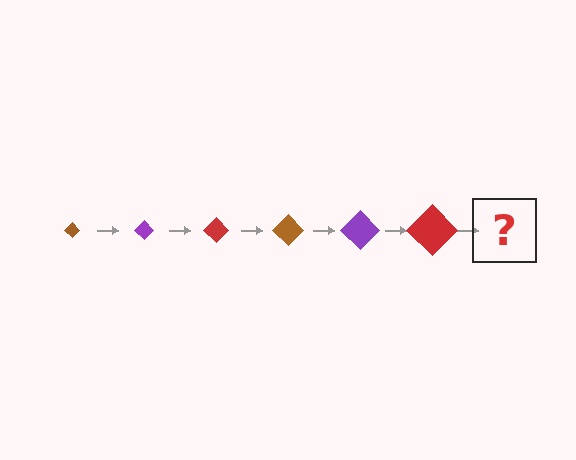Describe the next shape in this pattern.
It should be a brown diamond, larger than the previous one.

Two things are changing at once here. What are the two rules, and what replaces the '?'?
The two rules are that the diamond grows larger each step and the color cycles through brown, purple, and red. The '?' should be a brown diamond, larger than the previous one.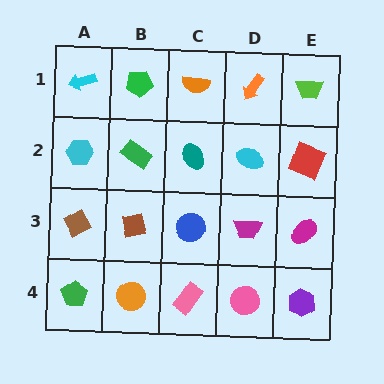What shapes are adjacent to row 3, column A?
A cyan hexagon (row 2, column A), a green pentagon (row 4, column A), a brown square (row 3, column B).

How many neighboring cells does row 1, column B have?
3.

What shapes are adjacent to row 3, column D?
A cyan ellipse (row 2, column D), a pink circle (row 4, column D), a blue circle (row 3, column C), a magenta ellipse (row 3, column E).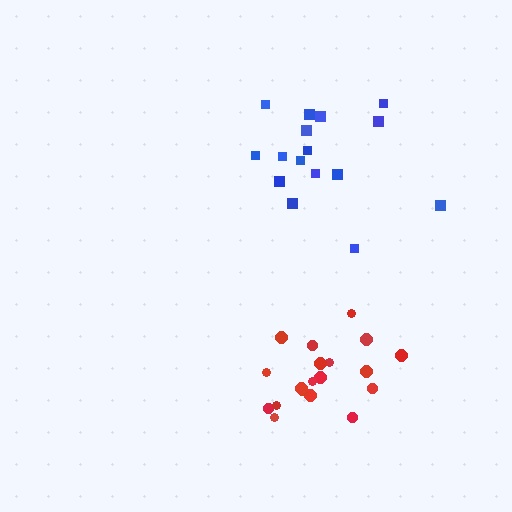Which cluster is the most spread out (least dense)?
Blue.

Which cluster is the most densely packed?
Red.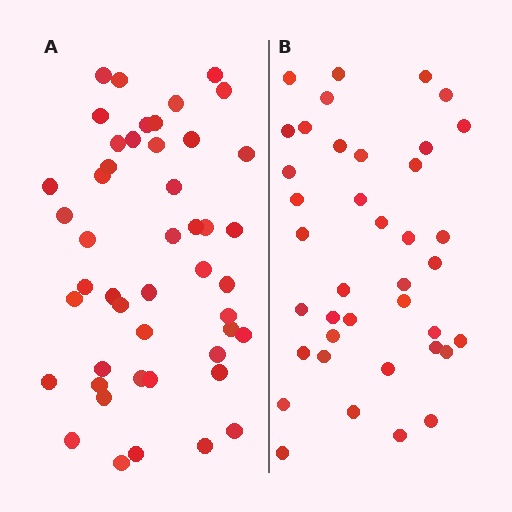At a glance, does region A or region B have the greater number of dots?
Region A (the left region) has more dots.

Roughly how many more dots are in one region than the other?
Region A has roughly 8 or so more dots than region B.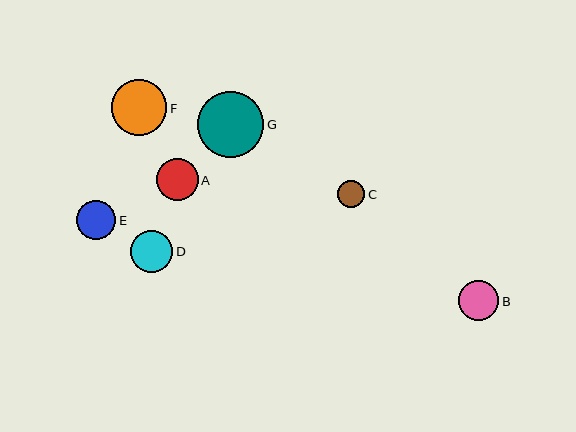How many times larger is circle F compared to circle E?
Circle F is approximately 1.4 times the size of circle E.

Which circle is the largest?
Circle G is the largest with a size of approximately 66 pixels.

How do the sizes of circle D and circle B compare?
Circle D and circle B are approximately the same size.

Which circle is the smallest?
Circle C is the smallest with a size of approximately 27 pixels.